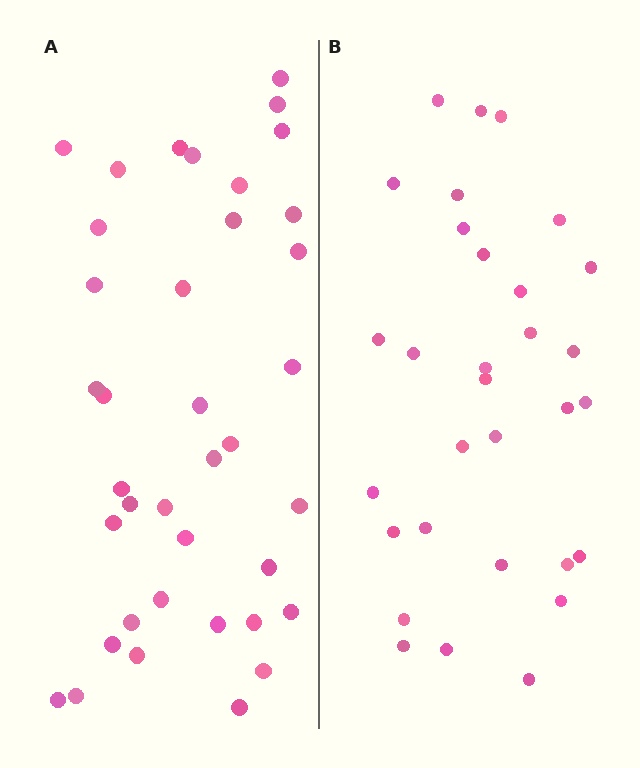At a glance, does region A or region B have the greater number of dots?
Region A (the left region) has more dots.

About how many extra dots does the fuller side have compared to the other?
Region A has roughly 8 or so more dots than region B.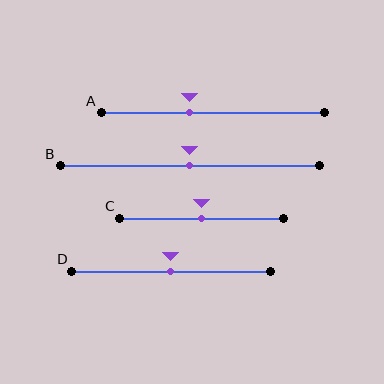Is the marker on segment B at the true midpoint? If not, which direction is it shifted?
Yes, the marker on segment B is at the true midpoint.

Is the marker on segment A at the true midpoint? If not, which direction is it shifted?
No, the marker on segment A is shifted to the left by about 10% of the segment length.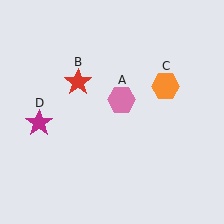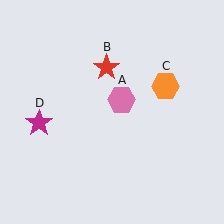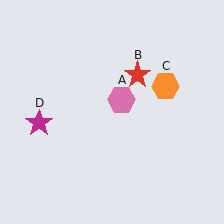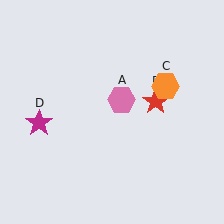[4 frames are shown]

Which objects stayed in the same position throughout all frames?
Pink hexagon (object A) and orange hexagon (object C) and magenta star (object D) remained stationary.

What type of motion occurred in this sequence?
The red star (object B) rotated clockwise around the center of the scene.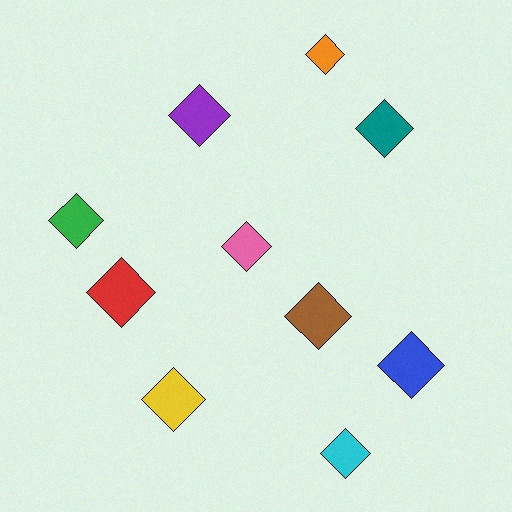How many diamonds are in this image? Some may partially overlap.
There are 10 diamonds.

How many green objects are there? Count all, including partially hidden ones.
There is 1 green object.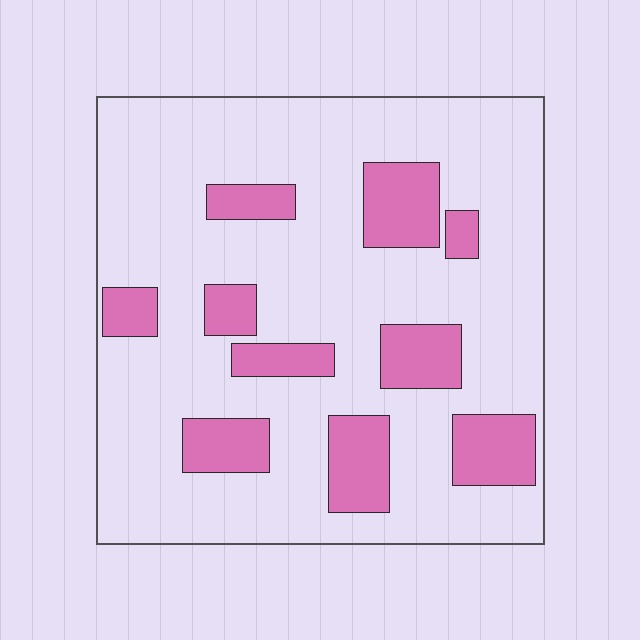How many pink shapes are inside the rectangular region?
10.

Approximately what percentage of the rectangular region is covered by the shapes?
Approximately 20%.